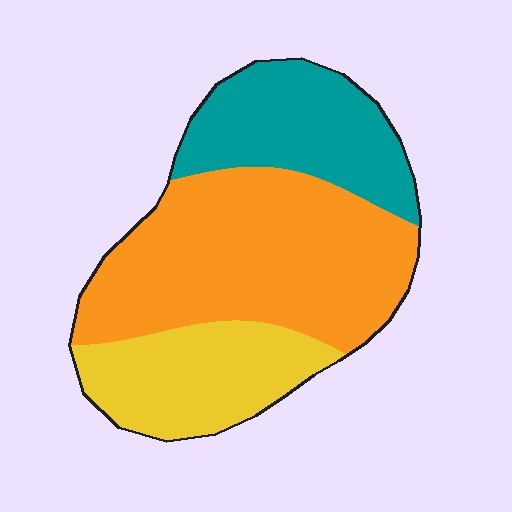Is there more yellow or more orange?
Orange.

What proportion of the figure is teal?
Teal takes up about one quarter (1/4) of the figure.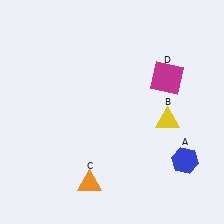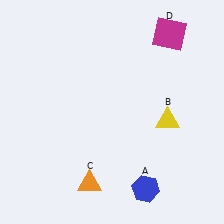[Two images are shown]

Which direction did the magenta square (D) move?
The magenta square (D) moved up.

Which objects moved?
The objects that moved are: the blue hexagon (A), the magenta square (D).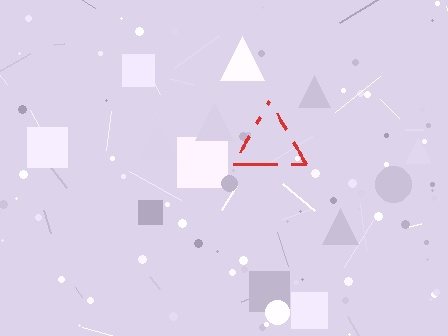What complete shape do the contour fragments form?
The contour fragments form a triangle.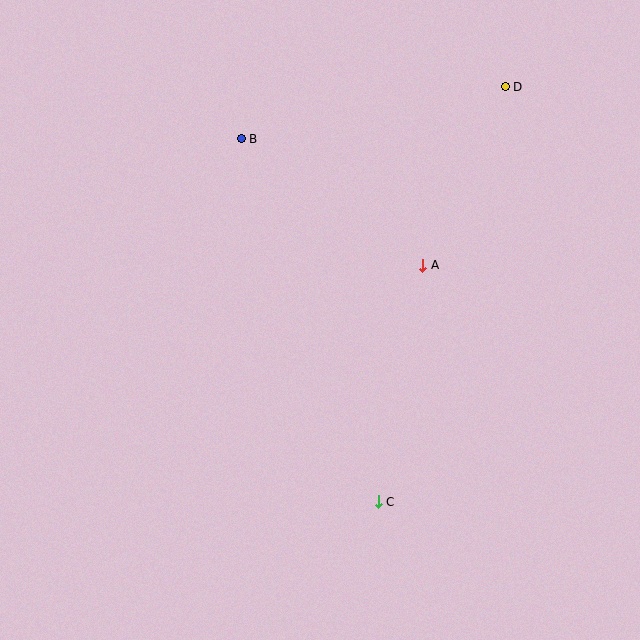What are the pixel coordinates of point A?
Point A is at (423, 265).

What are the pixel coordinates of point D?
Point D is at (505, 87).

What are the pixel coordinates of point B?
Point B is at (241, 139).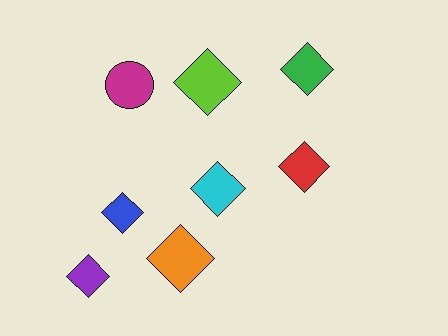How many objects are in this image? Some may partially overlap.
There are 8 objects.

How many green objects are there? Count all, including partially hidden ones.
There is 1 green object.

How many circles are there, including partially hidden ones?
There is 1 circle.